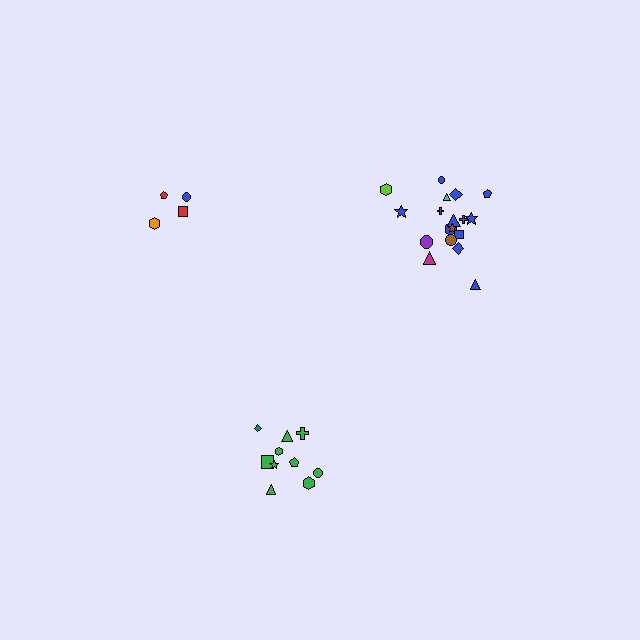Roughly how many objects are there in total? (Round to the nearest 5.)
Roughly 30 objects in total.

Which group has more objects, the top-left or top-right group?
The top-right group.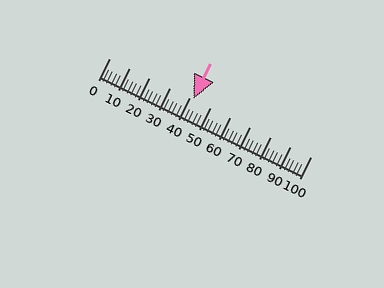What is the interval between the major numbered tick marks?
The major tick marks are spaced 10 units apart.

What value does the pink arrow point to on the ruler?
The pink arrow points to approximately 42.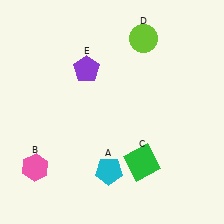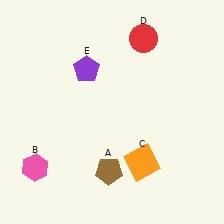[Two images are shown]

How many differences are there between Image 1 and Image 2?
There are 3 differences between the two images.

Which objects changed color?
A changed from cyan to brown. C changed from green to orange. D changed from lime to red.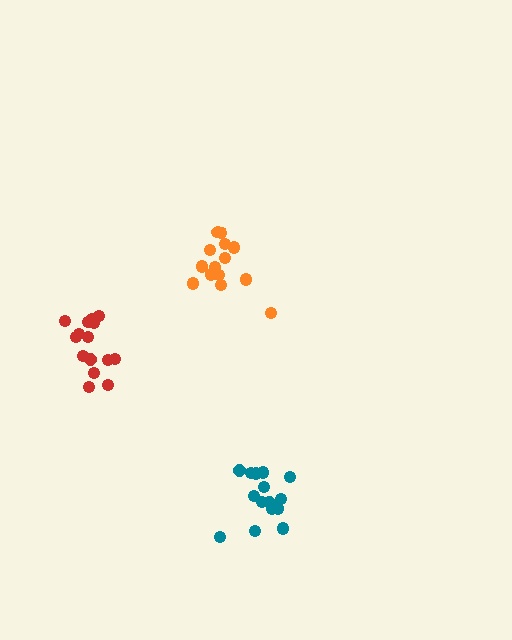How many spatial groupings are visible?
There are 3 spatial groupings.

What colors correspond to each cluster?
The clusters are colored: orange, red, teal.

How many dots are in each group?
Group 1: 14 dots, Group 2: 15 dots, Group 3: 16 dots (45 total).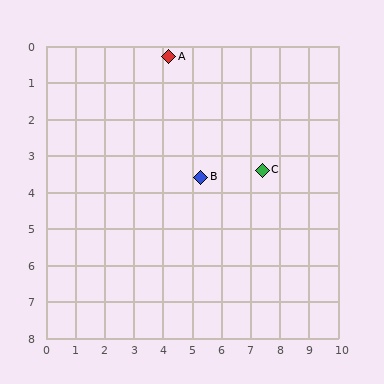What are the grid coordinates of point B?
Point B is at approximately (5.3, 3.6).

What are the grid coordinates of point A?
Point A is at approximately (4.2, 0.3).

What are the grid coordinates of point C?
Point C is at approximately (7.4, 3.4).